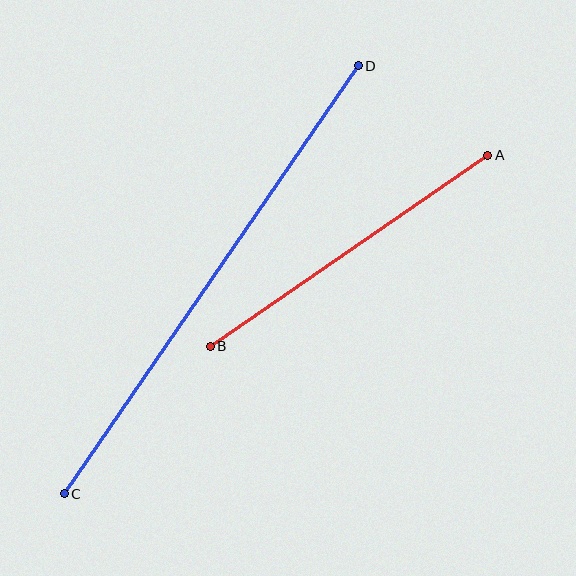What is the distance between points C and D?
The distance is approximately 519 pixels.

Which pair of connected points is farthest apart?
Points C and D are farthest apart.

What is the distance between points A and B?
The distance is approximately 337 pixels.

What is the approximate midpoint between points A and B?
The midpoint is at approximately (349, 251) pixels.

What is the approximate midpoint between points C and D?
The midpoint is at approximately (211, 280) pixels.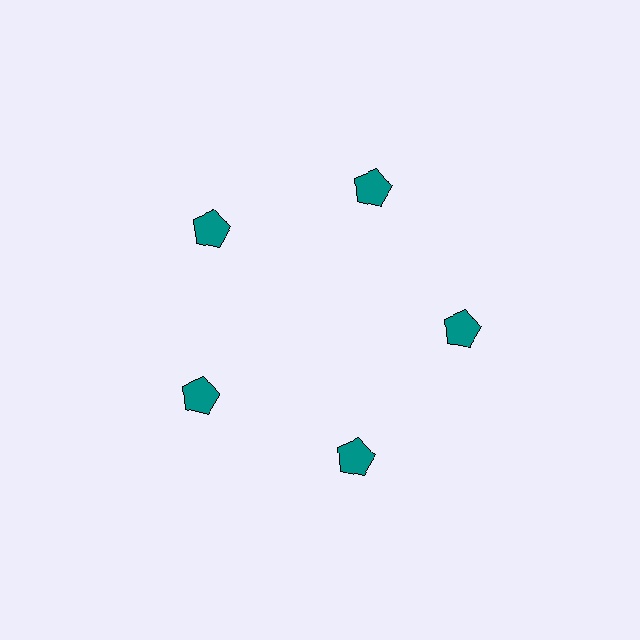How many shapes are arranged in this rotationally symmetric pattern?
There are 5 shapes, arranged in 5 groups of 1.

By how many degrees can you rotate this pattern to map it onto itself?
The pattern maps onto itself every 72 degrees of rotation.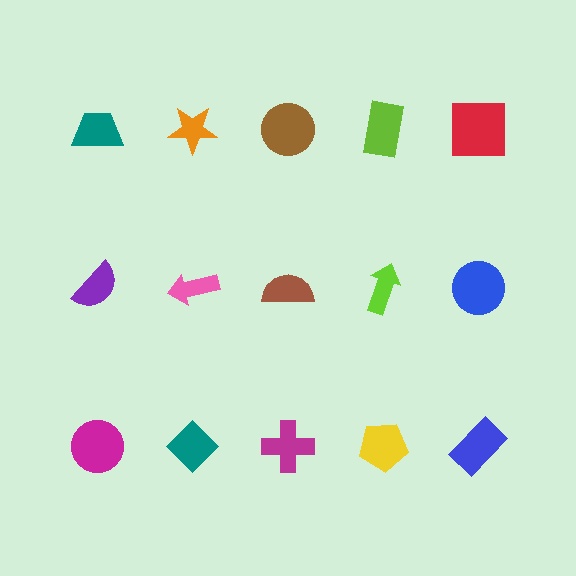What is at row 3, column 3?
A magenta cross.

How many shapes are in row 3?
5 shapes.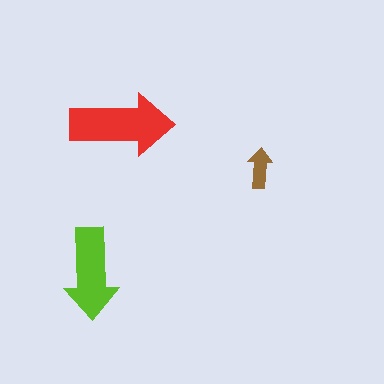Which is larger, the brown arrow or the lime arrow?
The lime one.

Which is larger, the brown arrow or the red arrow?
The red one.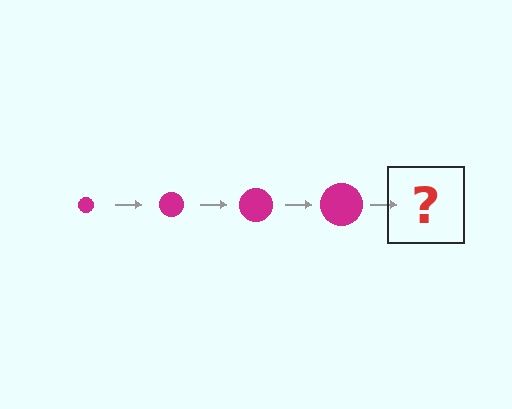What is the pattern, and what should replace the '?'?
The pattern is that the circle gets progressively larger each step. The '?' should be a magenta circle, larger than the previous one.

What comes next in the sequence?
The next element should be a magenta circle, larger than the previous one.